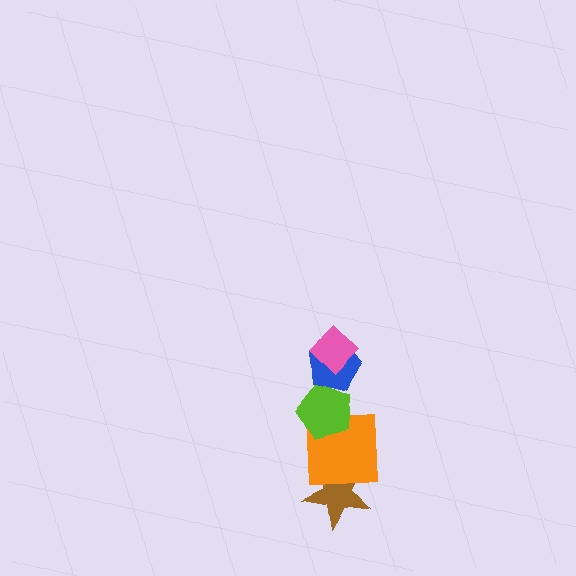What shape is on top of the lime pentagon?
The blue pentagon is on top of the lime pentagon.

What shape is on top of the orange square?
The lime pentagon is on top of the orange square.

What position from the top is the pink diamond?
The pink diamond is 1st from the top.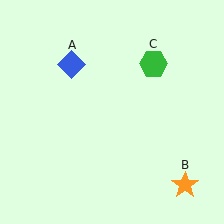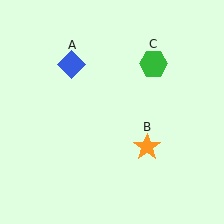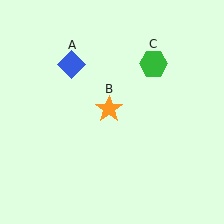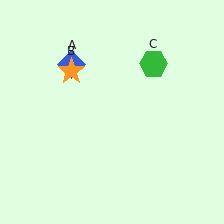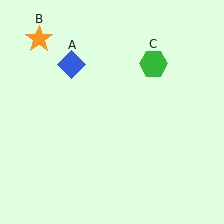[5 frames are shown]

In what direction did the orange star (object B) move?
The orange star (object B) moved up and to the left.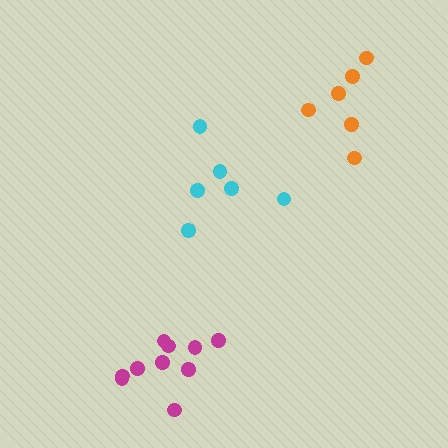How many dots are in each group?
Group 1: 6 dots, Group 2: 10 dots, Group 3: 6 dots (22 total).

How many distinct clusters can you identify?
There are 3 distinct clusters.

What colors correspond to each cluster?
The clusters are colored: cyan, magenta, orange.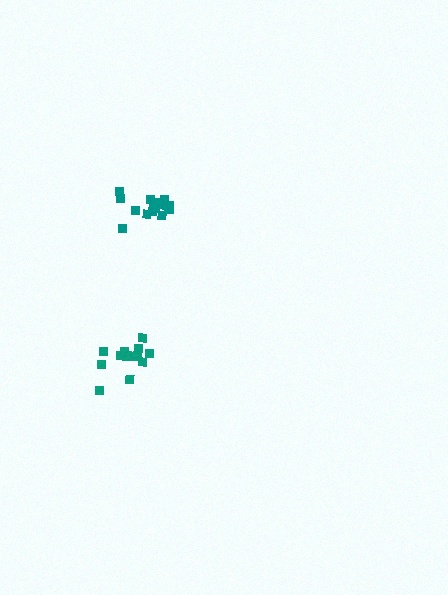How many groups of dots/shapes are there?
There are 2 groups.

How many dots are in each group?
Group 1: 14 dots, Group 2: 16 dots (30 total).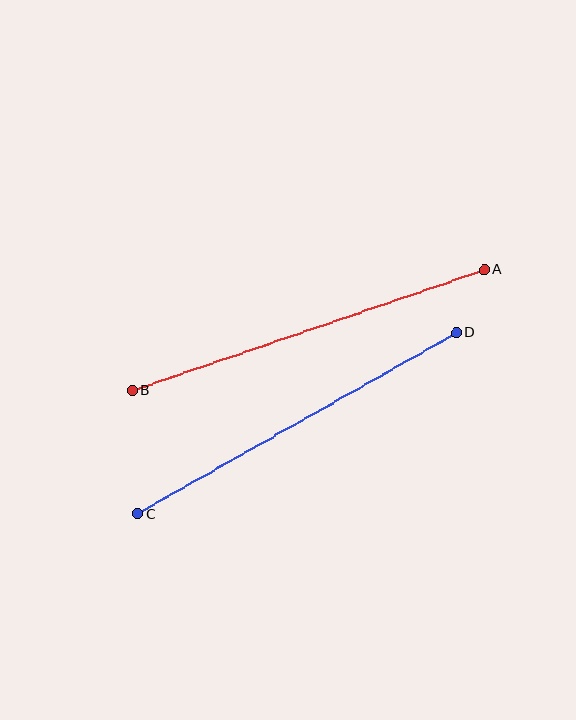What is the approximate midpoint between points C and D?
The midpoint is at approximately (297, 423) pixels.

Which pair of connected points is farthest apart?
Points A and B are farthest apart.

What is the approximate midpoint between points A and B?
The midpoint is at approximately (308, 330) pixels.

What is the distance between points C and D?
The distance is approximately 367 pixels.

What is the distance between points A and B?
The distance is approximately 372 pixels.